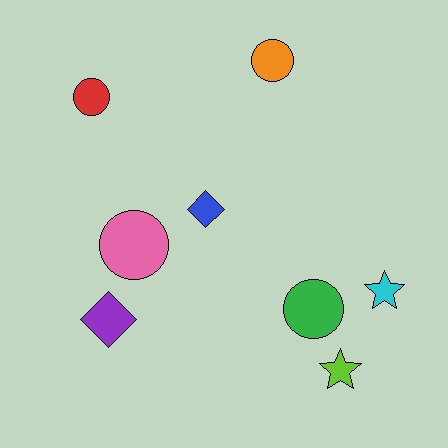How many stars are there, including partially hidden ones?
There are 2 stars.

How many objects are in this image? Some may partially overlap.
There are 8 objects.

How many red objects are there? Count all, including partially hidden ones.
There is 1 red object.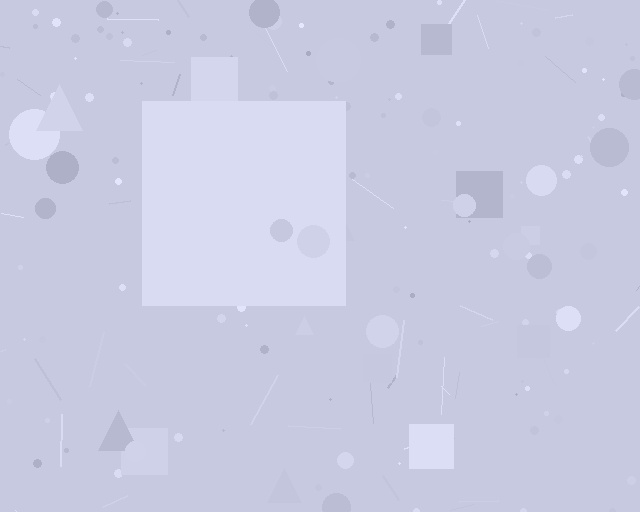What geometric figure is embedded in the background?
A square is embedded in the background.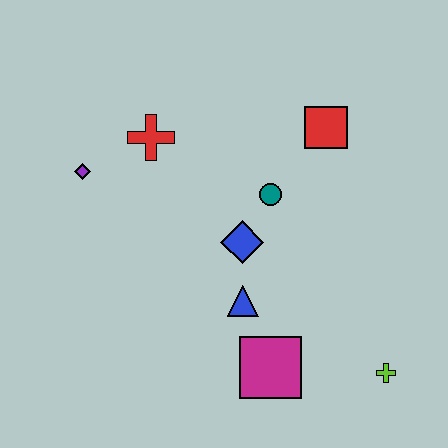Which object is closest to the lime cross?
The magenta square is closest to the lime cross.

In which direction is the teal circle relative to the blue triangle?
The teal circle is above the blue triangle.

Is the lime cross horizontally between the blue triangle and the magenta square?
No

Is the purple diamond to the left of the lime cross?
Yes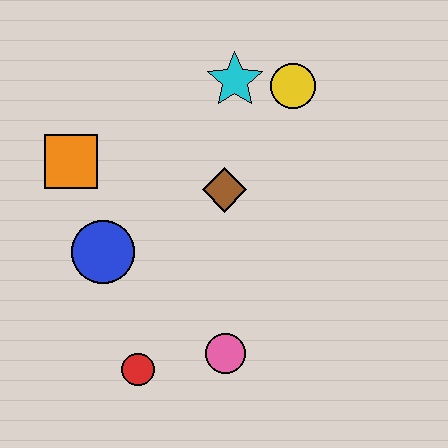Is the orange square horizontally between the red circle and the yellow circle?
No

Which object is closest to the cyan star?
The yellow circle is closest to the cyan star.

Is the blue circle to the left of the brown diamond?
Yes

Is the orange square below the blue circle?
No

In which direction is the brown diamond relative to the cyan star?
The brown diamond is below the cyan star.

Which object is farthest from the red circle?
The yellow circle is farthest from the red circle.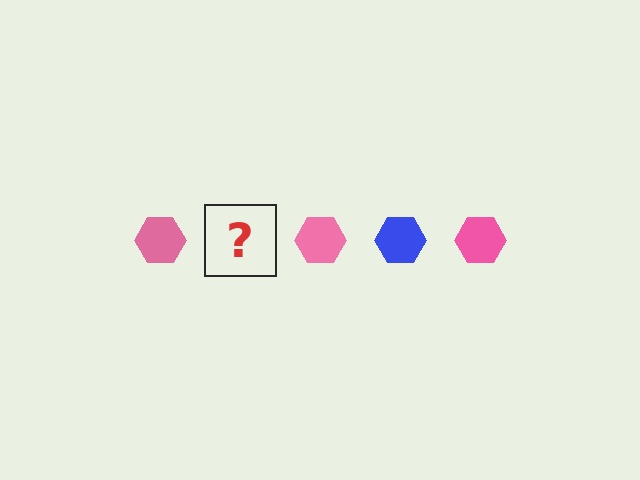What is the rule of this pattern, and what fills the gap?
The rule is that the pattern cycles through pink, blue hexagons. The gap should be filled with a blue hexagon.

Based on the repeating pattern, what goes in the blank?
The blank should be a blue hexagon.